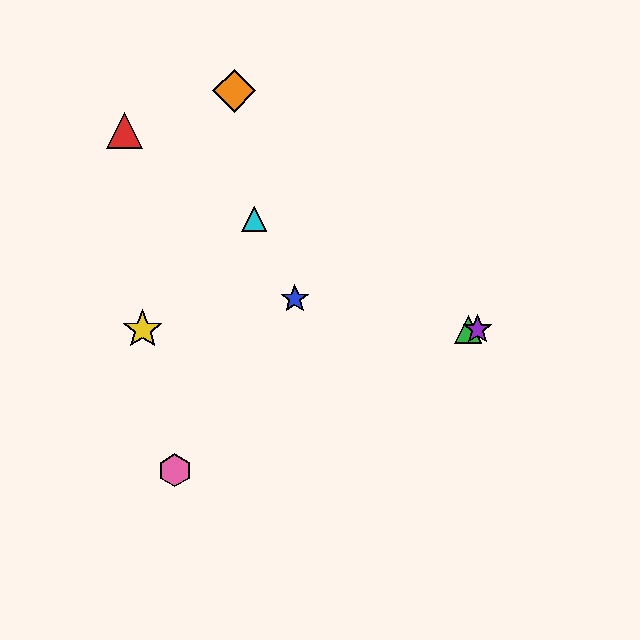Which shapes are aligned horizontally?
The green triangle, the yellow star, the purple star are aligned horizontally.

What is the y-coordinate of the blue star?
The blue star is at y≈299.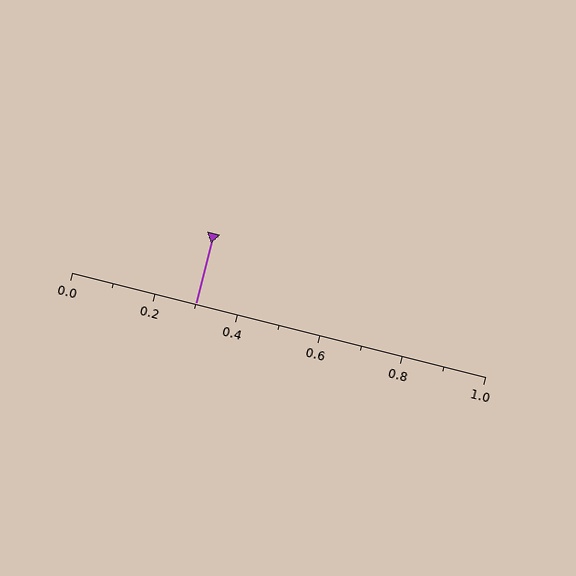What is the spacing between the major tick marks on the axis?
The major ticks are spaced 0.2 apart.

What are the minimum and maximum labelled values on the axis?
The axis runs from 0.0 to 1.0.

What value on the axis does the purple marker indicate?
The marker indicates approximately 0.3.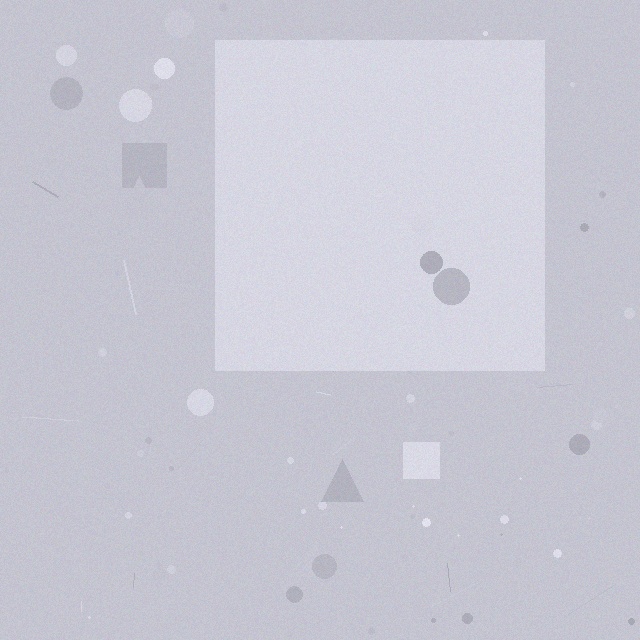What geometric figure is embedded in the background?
A square is embedded in the background.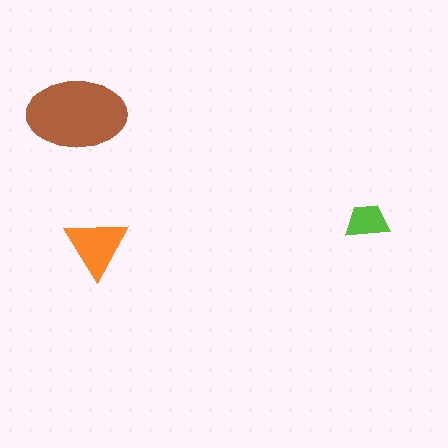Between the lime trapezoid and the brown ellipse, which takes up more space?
The brown ellipse.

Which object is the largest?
The brown ellipse.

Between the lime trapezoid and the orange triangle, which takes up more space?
The orange triangle.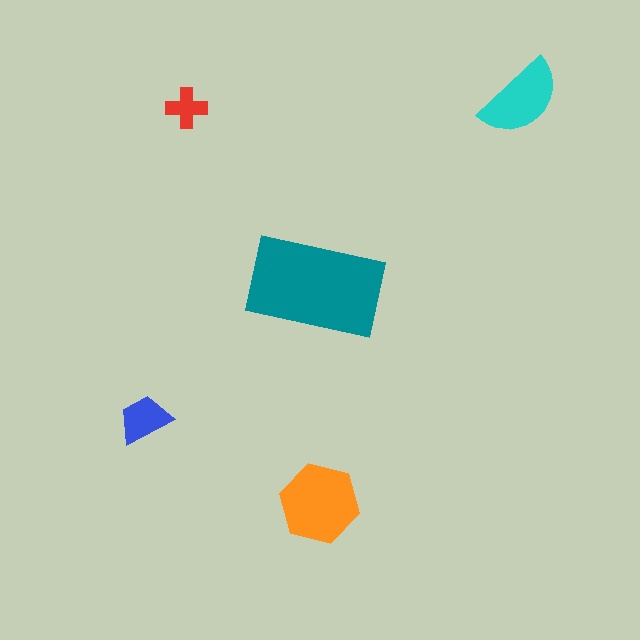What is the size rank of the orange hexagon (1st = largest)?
2nd.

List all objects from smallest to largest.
The red cross, the blue trapezoid, the cyan semicircle, the orange hexagon, the teal rectangle.